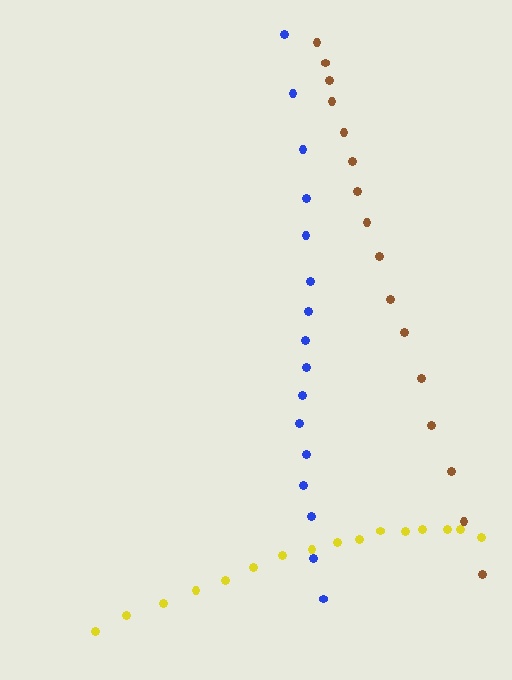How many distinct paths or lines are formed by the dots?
There are 3 distinct paths.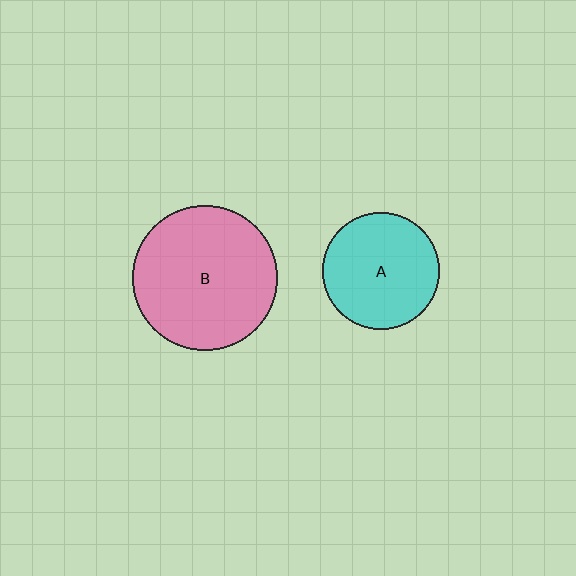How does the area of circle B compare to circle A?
Approximately 1.5 times.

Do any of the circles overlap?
No, none of the circles overlap.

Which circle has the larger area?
Circle B (pink).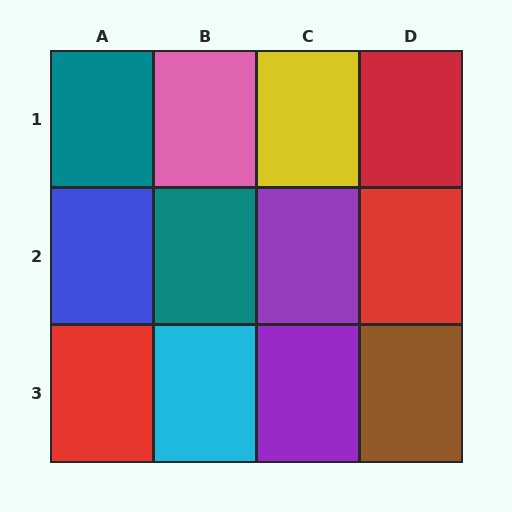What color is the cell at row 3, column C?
Purple.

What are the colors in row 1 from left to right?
Teal, pink, yellow, red.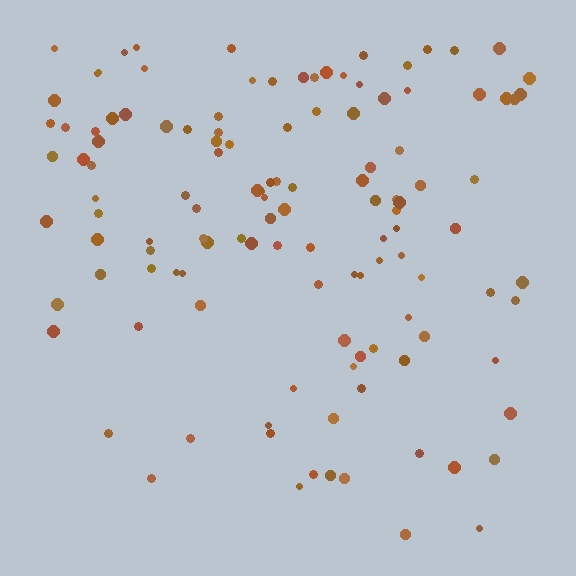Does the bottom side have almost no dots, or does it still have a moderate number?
Still a moderate number, just noticeably fewer than the top.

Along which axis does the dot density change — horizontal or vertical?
Vertical.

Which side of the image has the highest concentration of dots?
The top.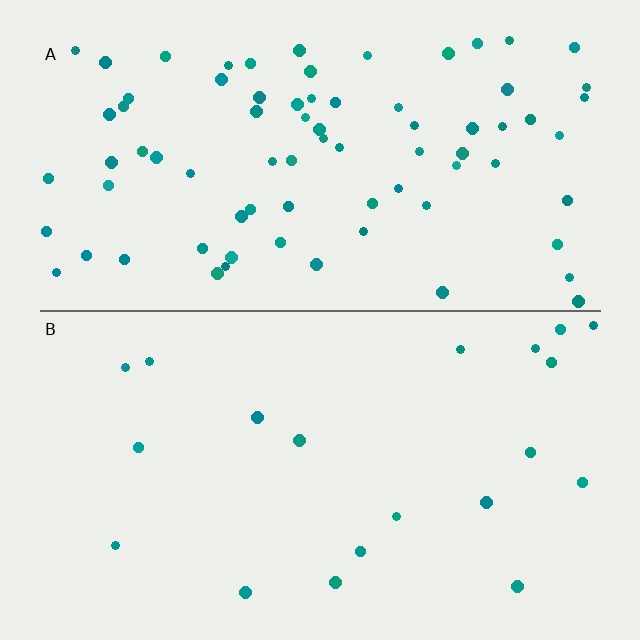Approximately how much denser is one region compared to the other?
Approximately 3.8× — region A over region B.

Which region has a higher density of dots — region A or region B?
A (the top).